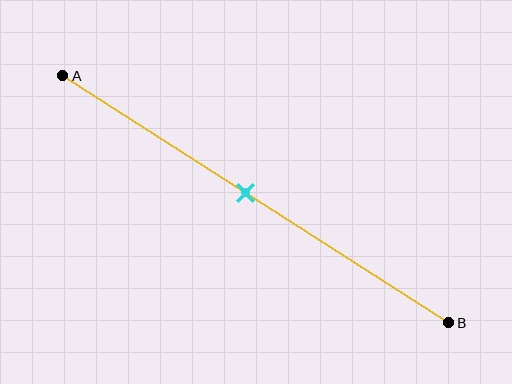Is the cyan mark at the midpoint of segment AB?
Yes, the mark is approximately at the midpoint.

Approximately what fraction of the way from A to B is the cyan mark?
The cyan mark is approximately 45% of the way from A to B.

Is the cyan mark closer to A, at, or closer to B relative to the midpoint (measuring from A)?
The cyan mark is approximately at the midpoint of segment AB.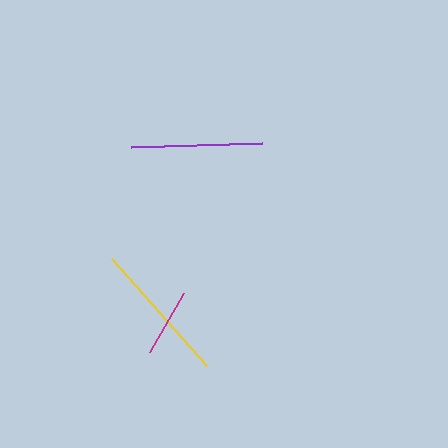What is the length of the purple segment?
The purple segment is approximately 131 pixels long.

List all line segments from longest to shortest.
From longest to shortest: yellow, purple, magenta.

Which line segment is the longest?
The yellow line is the longest at approximately 143 pixels.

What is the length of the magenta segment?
The magenta segment is approximately 68 pixels long.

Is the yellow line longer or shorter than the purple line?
The yellow line is longer than the purple line.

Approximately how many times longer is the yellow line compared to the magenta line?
The yellow line is approximately 2.1 times the length of the magenta line.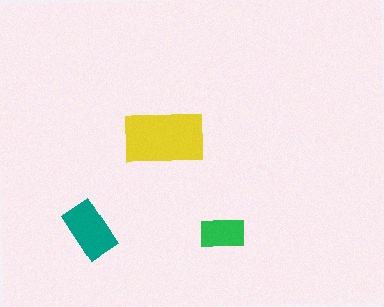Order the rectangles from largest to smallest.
the yellow one, the teal one, the green one.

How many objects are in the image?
There are 3 objects in the image.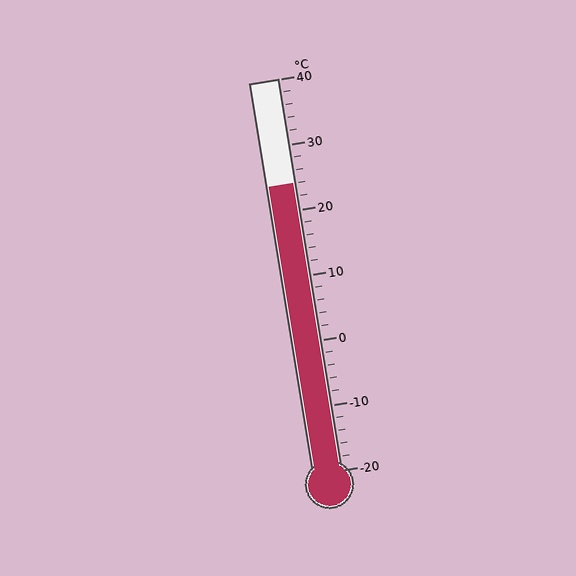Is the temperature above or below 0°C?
The temperature is above 0°C.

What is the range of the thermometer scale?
The thermometer scale ranges from -20°C to 40°C.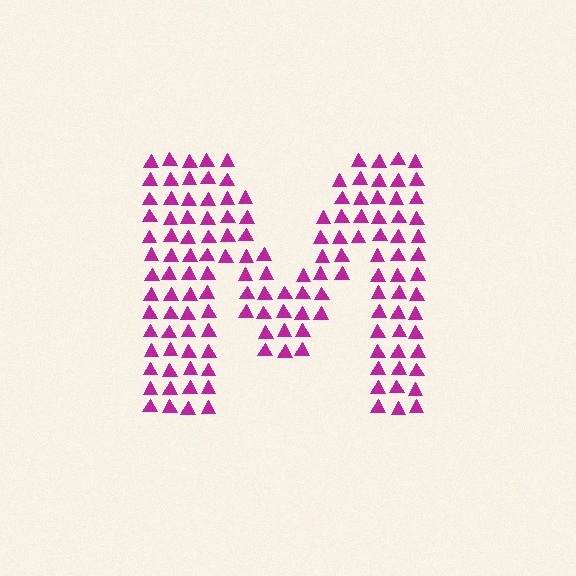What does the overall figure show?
The overall figure shows the letter M.